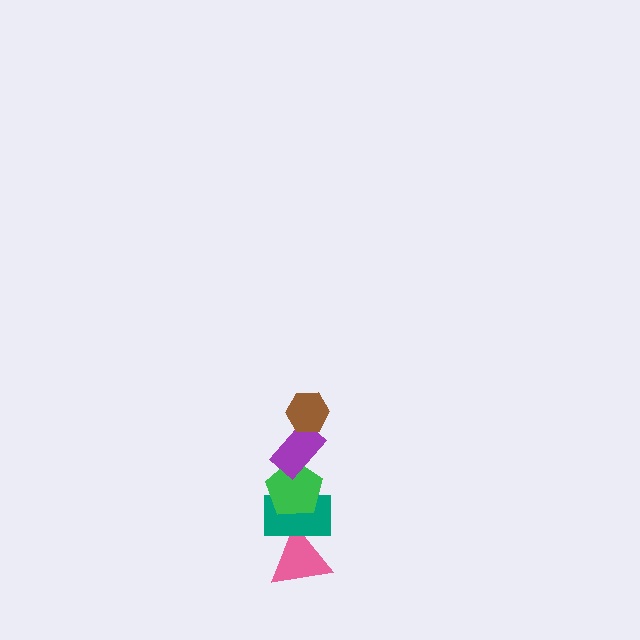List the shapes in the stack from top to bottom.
From top to bottom: the brown hexagon, the purple rectangle, the green pentagon, the teal rectangle, the pink triangle.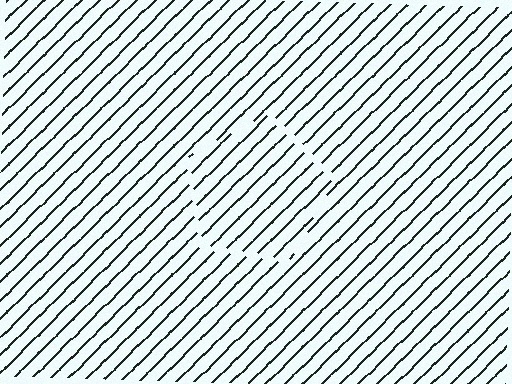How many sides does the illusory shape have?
5 sides — the line-ends trace a pentagon.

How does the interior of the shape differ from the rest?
The interior of the shape contains the same grating, shifted by half a period — the contour is defined by the phase discontinuity where line-ends from the inner and outer gratings abut.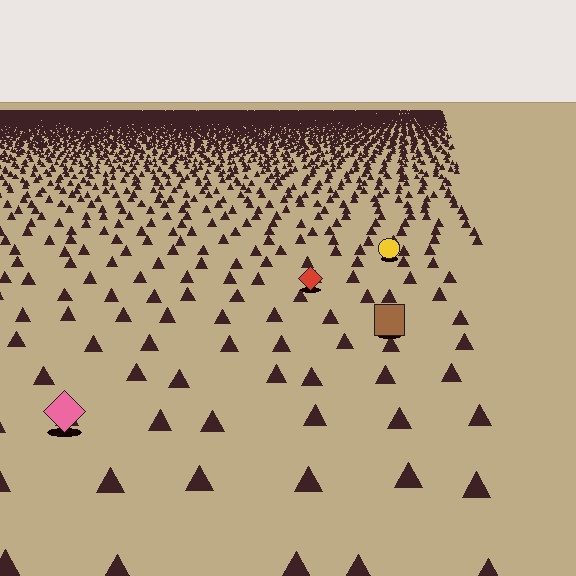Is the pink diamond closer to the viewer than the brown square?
Yes. The pink diamond is closer — you can tell from the texture gradient: the ground texture is coarser near it.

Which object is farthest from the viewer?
The yellow circle is farthest from the viewer. It appears smaller and the ground texture around it is denser.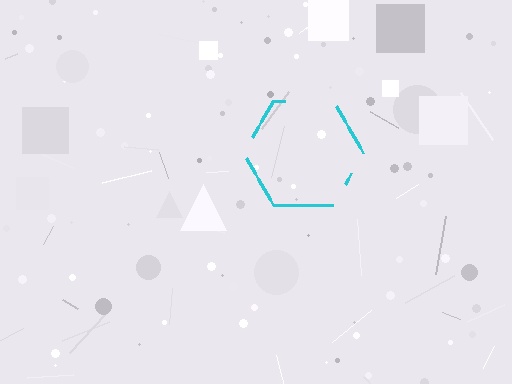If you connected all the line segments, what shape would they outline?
They would outline a hexagon.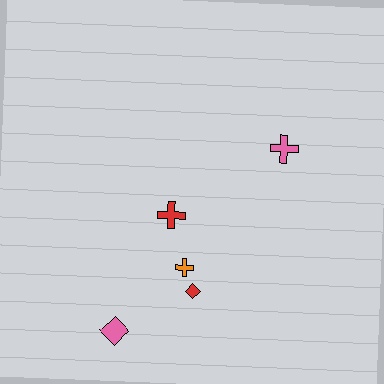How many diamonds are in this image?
There are 2 diamonds.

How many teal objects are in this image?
There are no teal objects.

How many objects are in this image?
There are 5 objects.